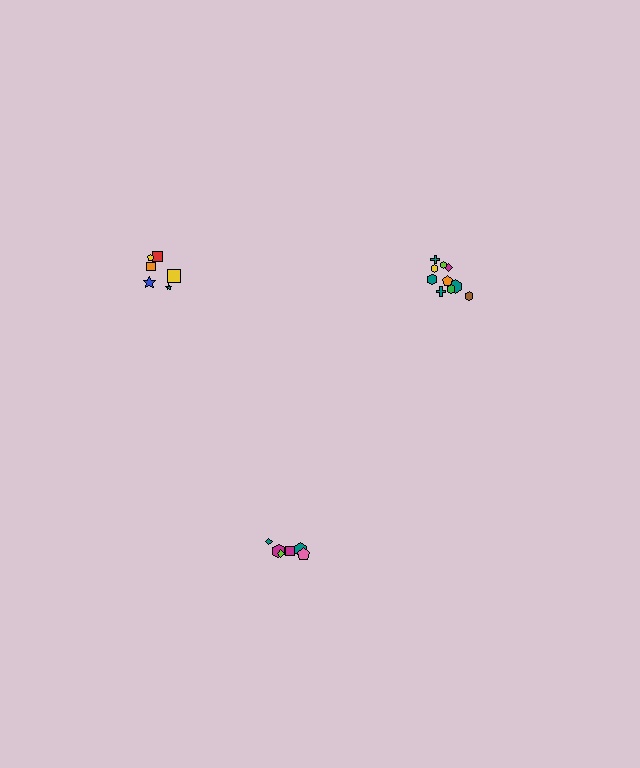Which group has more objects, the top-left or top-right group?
The top-right group.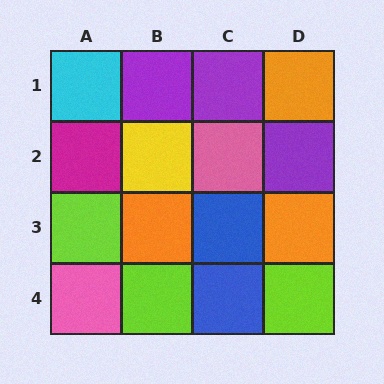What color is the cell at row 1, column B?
Purple.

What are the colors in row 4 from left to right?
Pink, lime, blue, lime.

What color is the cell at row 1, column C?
Purple.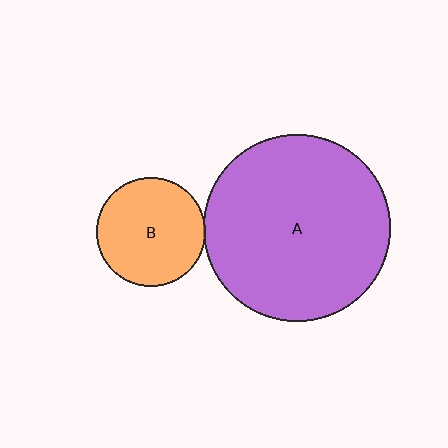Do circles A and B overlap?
Yes.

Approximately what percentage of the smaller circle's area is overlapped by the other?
Approximately 5%.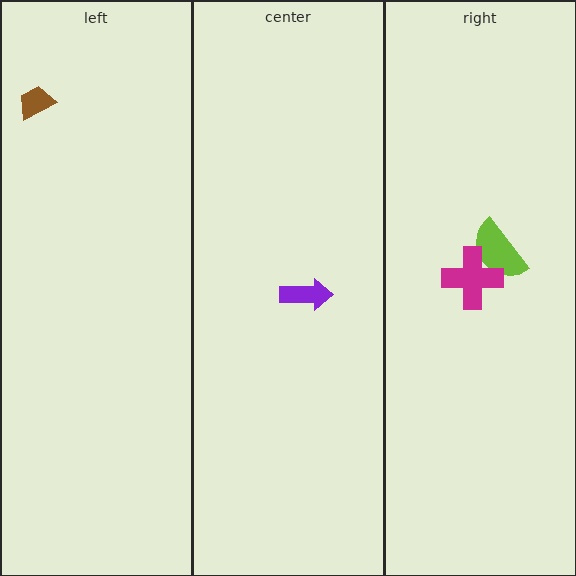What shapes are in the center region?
The purple arrow.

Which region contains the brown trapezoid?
The left region.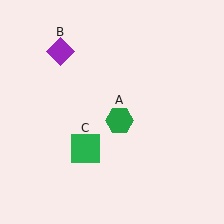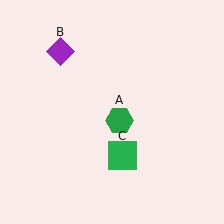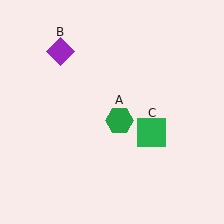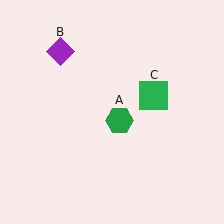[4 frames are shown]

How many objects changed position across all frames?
1 object changed position: green square (object C).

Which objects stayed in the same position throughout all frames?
Green hexagon (object A) and purple diamond (object B) remained stationary.